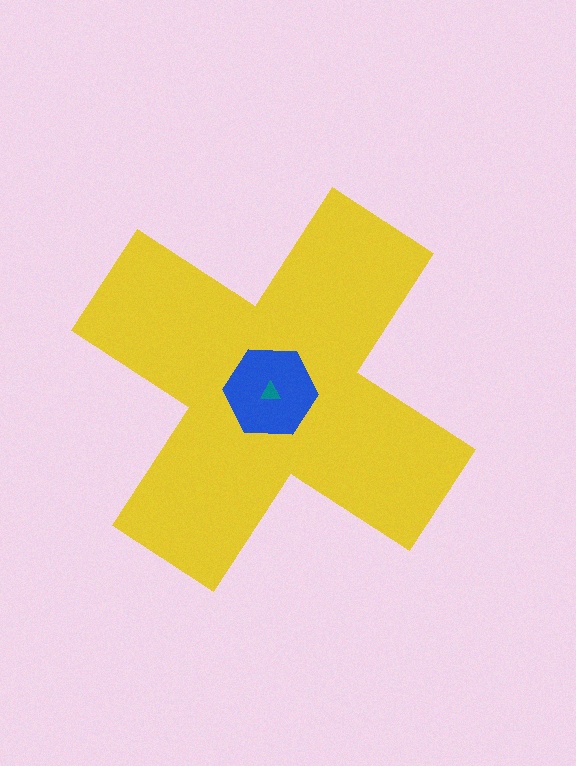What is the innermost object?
The teal triangle.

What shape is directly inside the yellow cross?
The blue hexagon.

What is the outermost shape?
The yellow cross.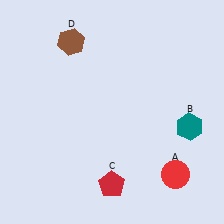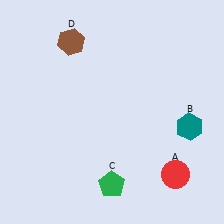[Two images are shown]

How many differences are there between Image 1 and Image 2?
There is 1 difference between the two images.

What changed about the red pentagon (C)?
In Image 1, C is red. In Image 2, it changed to green.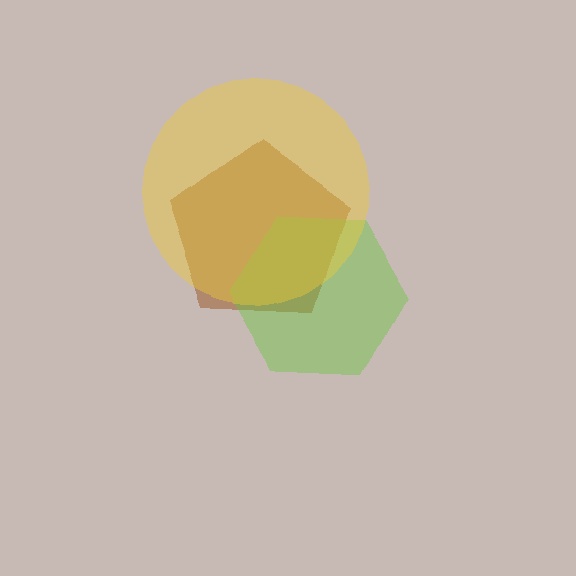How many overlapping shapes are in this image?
There are 3 overlapping shapes in the image.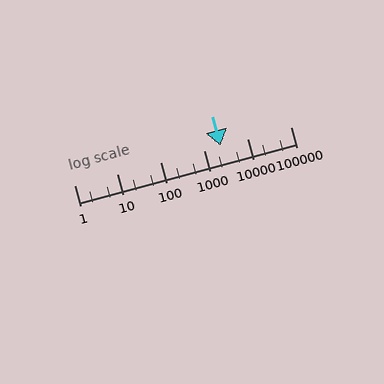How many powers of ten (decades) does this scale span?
The scale spans 5 decades, from 1 to 100000.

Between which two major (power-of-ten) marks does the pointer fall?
The pointer is between 1000 and 10000.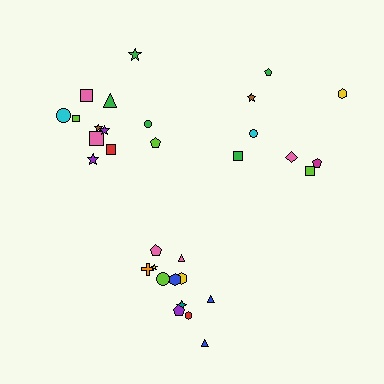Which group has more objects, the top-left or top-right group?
The top-left group.